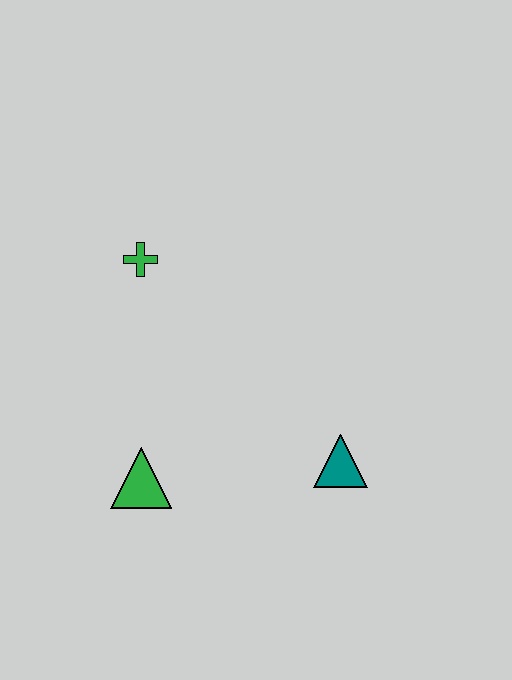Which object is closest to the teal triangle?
The green triangle is closest to the teal triangle.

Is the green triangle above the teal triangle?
No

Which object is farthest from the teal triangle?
The green cross is farthest from the teal triangle.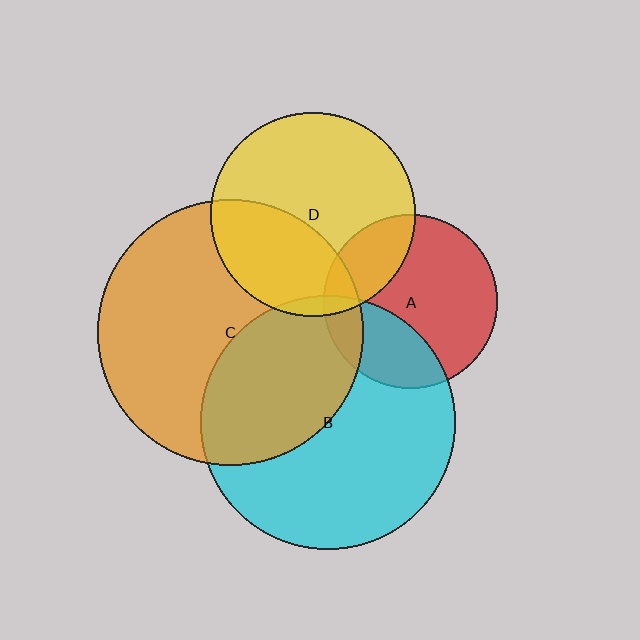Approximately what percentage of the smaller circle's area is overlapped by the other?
Approximately 40%.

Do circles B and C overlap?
Yes.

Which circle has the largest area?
Circle C (orange).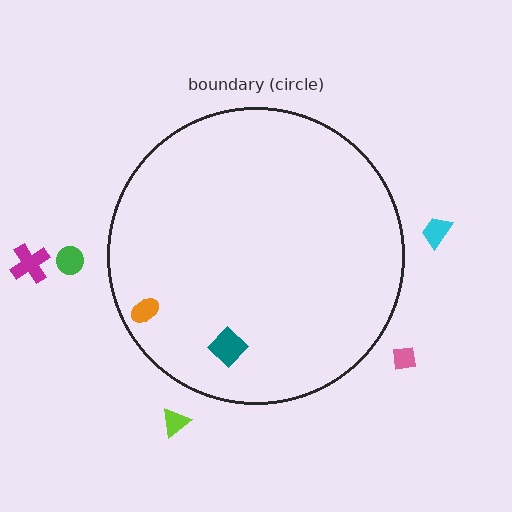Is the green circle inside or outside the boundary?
Outside.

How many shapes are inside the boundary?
2 inside, 5 outside.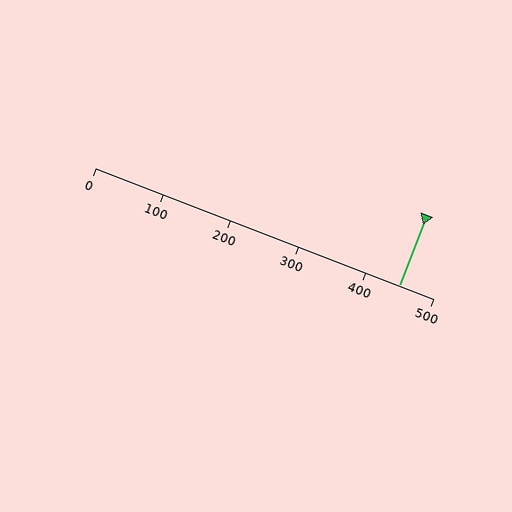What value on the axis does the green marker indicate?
The marker indicates approximately 450.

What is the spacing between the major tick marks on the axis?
The major ticks are spaced 100 apart.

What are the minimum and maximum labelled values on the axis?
The axis runs from 0 to 500.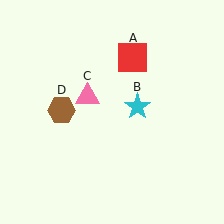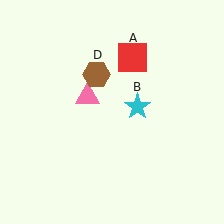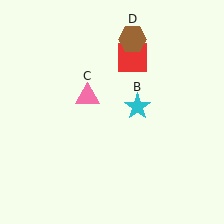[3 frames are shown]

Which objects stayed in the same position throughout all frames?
Red square (object A) and cyan star (object B) and pink triangle (object C) remained stationary.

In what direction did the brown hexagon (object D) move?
The brown hexagon (object D) moved up and to the right.